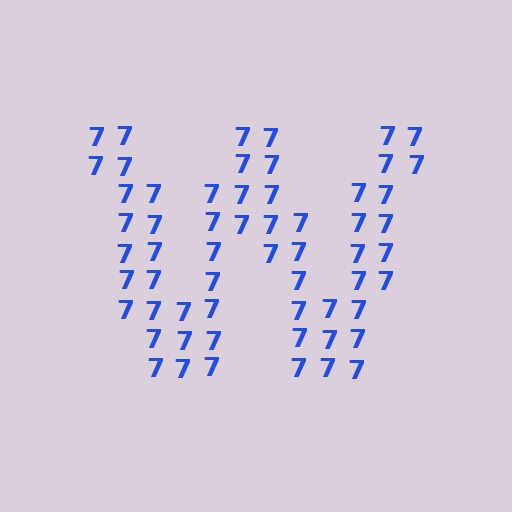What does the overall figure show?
The overall figure shows the letter W.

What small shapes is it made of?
It is made of small digit 7's.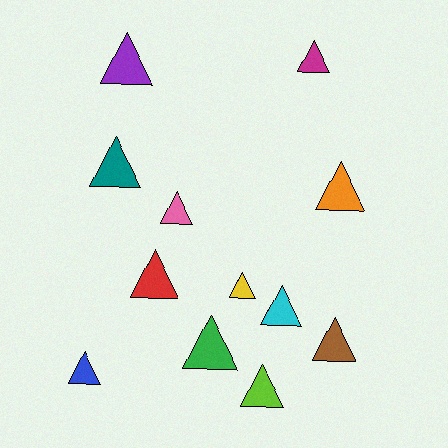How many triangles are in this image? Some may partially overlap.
There are 12 triangles.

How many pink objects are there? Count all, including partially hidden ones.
There is 1 pink object.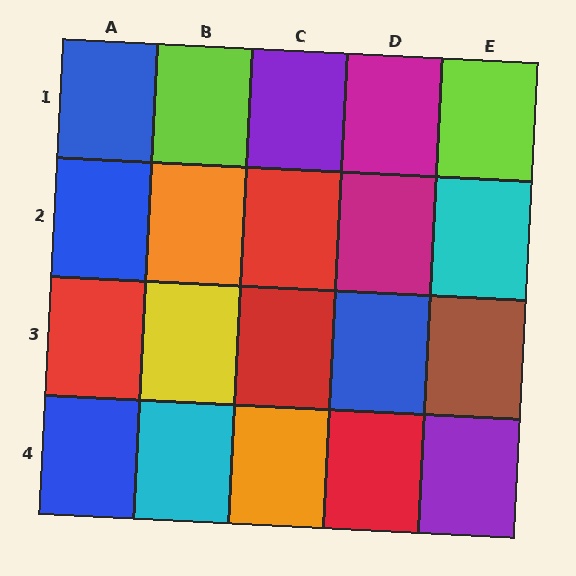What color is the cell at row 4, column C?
Orange.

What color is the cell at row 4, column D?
Red.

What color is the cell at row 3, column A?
Red.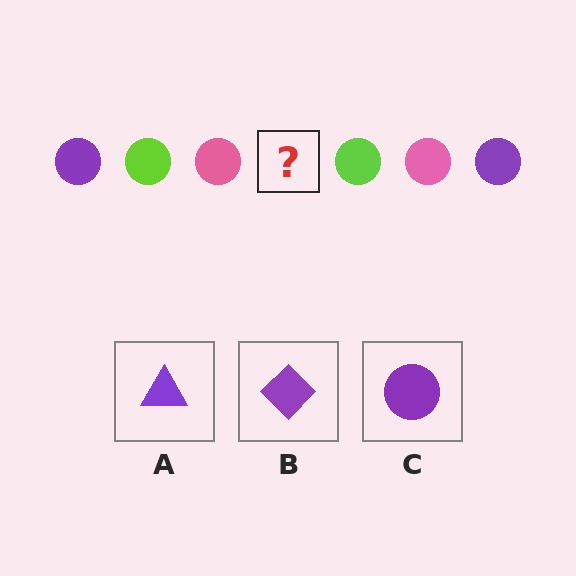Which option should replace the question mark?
Option C.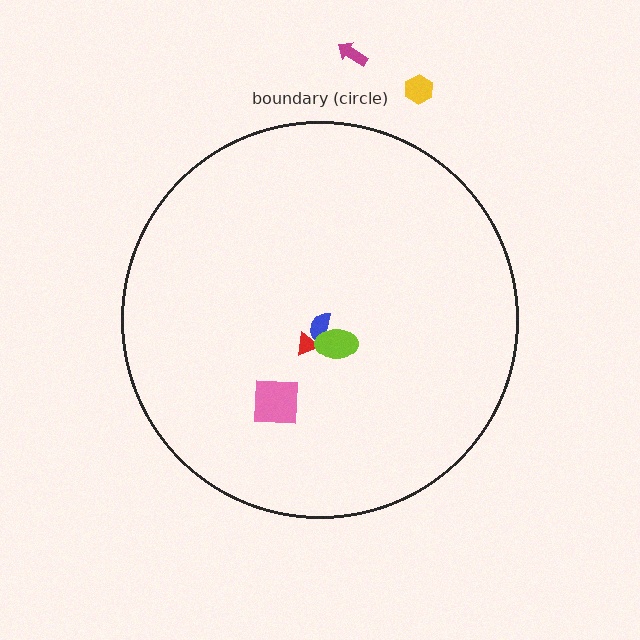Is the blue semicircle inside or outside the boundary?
Inside.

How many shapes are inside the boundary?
4 inside, 2 outside.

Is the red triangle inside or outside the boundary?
Inside.